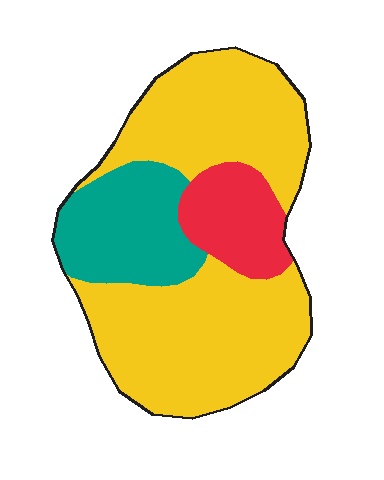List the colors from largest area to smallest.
From largest to smallest: yellow, teal, red.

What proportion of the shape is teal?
Teal covers 20% of the shape.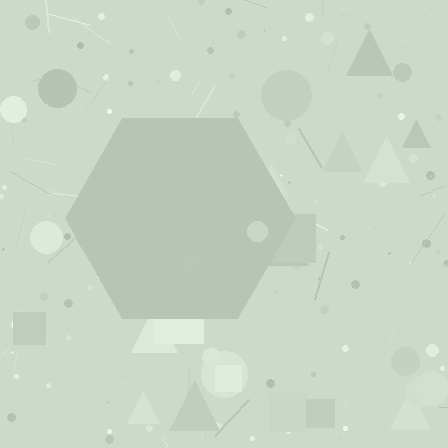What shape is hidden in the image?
A hexagon is hidden in the image.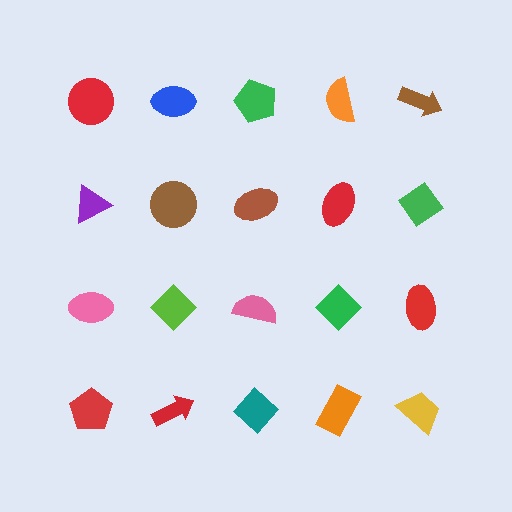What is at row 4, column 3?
A teal diamond.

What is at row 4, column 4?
An orange rectangle.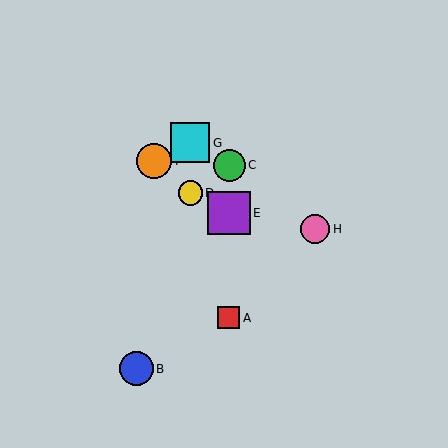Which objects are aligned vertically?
Objects D, G are aligned vertically.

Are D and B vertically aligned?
No, D is at x≈190 and B is at x≈136.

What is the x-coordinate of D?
Object D is at x≈190.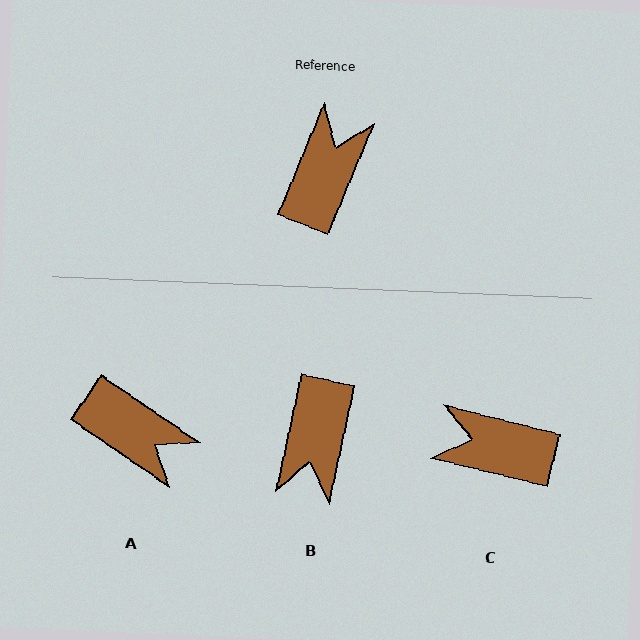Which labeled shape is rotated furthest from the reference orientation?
B, about 170 degrees away.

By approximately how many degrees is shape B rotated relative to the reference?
Approximately 170 degrees clockwise.